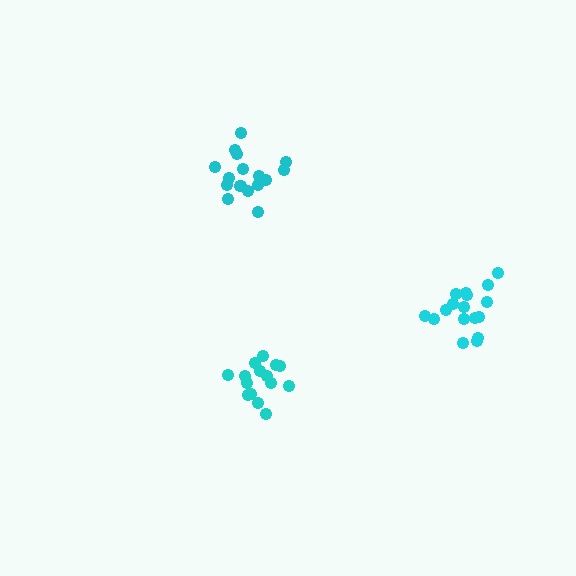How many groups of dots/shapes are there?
There are 3 groups.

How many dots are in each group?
Group 1: 15 dots, Group 2: 16 dots, Group 3: 17 dots (48 total).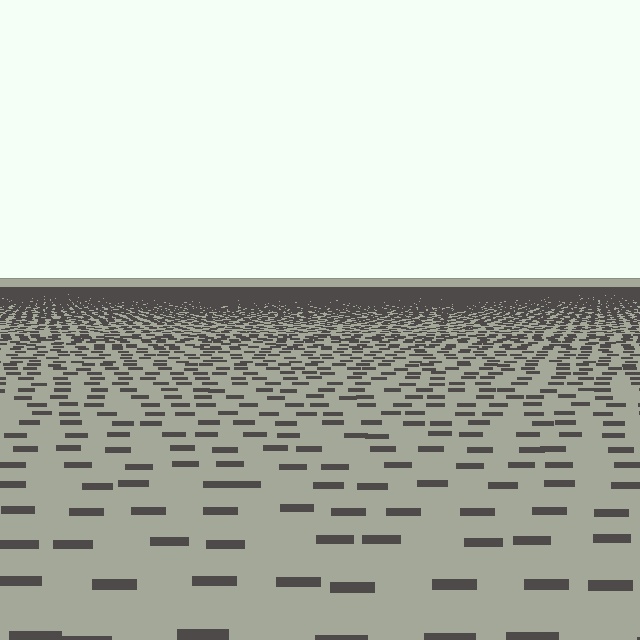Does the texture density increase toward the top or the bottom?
Density increases toward the top.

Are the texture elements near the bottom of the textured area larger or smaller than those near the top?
Larger. Near the bottom, elements are closer to the viewer and appear at a bigger on-screen size.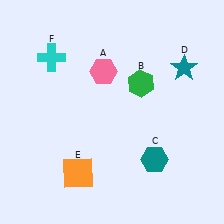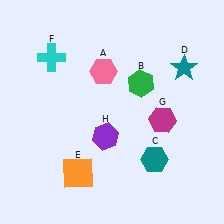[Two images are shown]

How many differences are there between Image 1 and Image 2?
There are 2 differences between the two images.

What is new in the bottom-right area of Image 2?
A magenta hexagon (G) was added in the bottom-right area of Image 2.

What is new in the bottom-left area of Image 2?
A purple hexagon (H) was added in the bottom-left area of Image 2.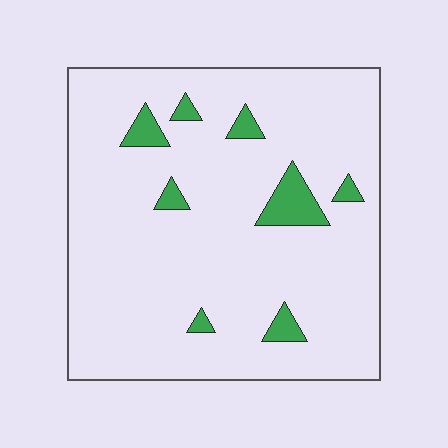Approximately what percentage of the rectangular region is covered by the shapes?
Approximately 10%.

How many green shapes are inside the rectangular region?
8.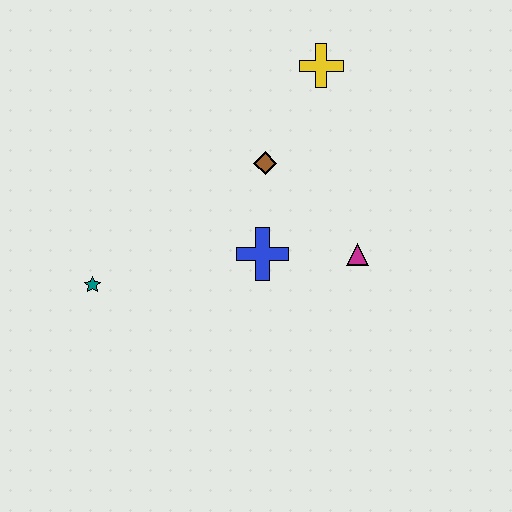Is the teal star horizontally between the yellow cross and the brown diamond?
No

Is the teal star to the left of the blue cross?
Yes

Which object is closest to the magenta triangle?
The blue cross is closest to the magenta triangle.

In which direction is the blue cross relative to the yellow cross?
The blue cross is below the yellow cross.